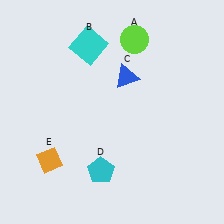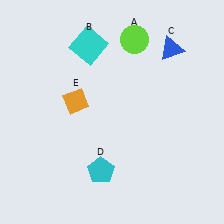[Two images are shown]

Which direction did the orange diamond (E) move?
The orange diamond (E) moved up.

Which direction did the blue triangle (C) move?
The blue triangle (C) moved right.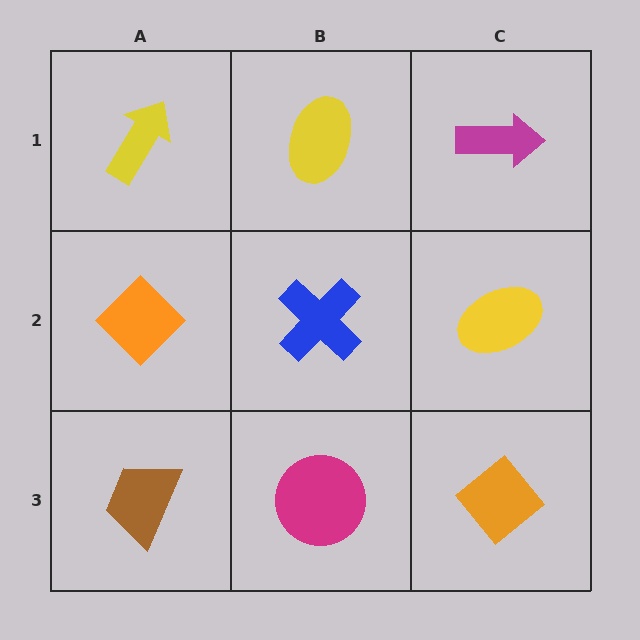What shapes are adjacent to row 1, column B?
A blue cross (row 2, column B), a yellow arrow (row 1, column A), a magenta arrow (row 1, column C).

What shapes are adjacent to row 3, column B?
A blue cross (row 2, column B), a brown trapezoid (row 3, column A), an orange diamond (row 3, column C).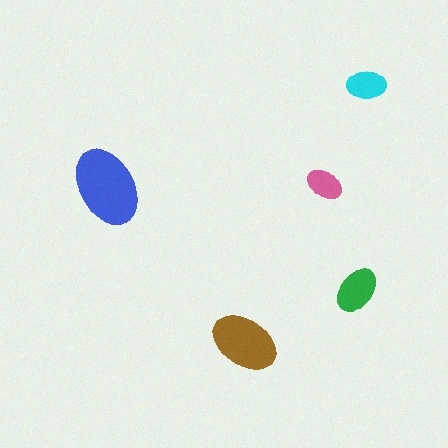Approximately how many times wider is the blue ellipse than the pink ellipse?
About 2 times wider.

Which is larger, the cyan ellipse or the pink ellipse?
The cyan one.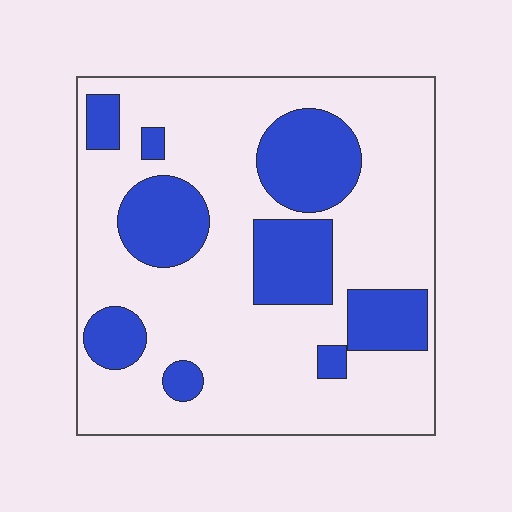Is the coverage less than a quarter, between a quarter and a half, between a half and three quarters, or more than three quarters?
Between a quarter and a half.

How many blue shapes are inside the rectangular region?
9.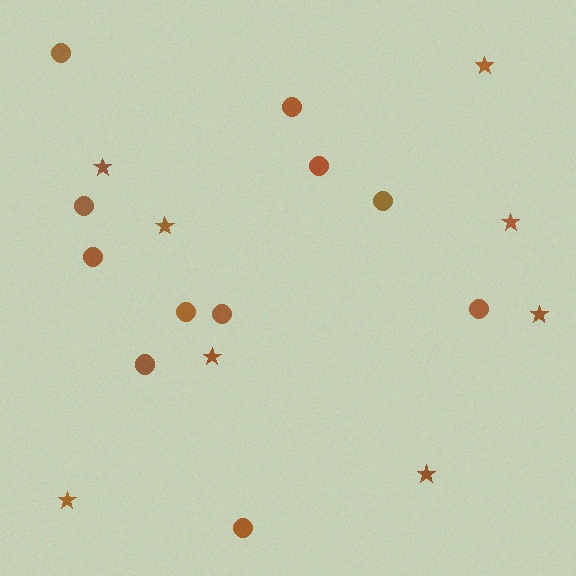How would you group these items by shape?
There are 2 groups: one group of stars (8) and one group of circles (11).